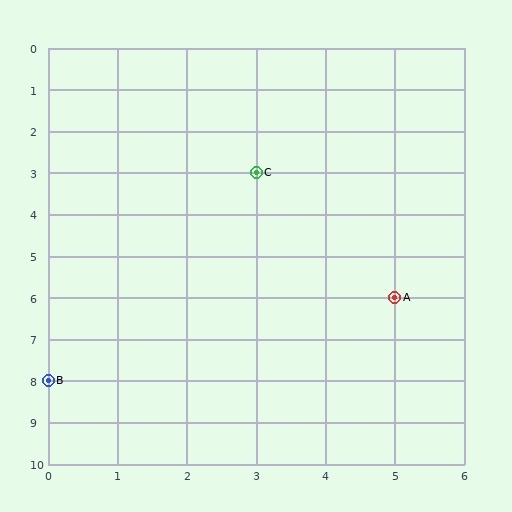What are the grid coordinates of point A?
Point A is at grid coordinates (5, 6).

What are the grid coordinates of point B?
Point B is at grid coordinates (0, 8).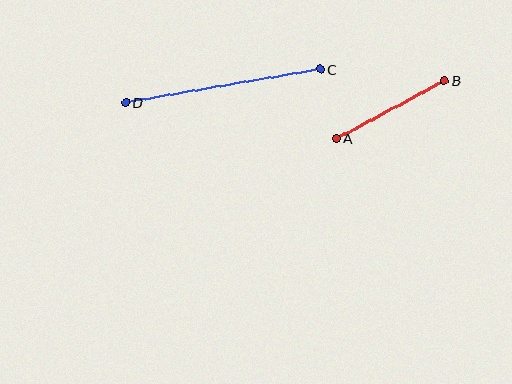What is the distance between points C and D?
The distance is approximately 198 pixels.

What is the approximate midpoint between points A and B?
The midpoint is at approximately (390, 110) pixels.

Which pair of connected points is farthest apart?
Points C and D are farthest apart.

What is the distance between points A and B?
The distance is approximately 122 pixels.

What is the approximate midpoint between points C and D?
The midpoint is at approximately (223, 86) pixels.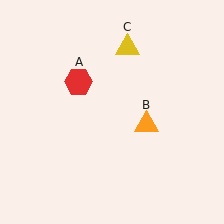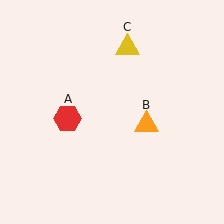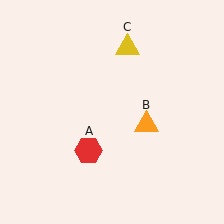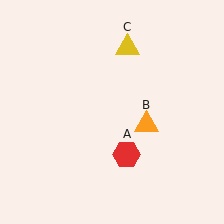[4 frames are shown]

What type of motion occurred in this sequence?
The red hexagon (object A) rotated counterclockwise around the center of the scene.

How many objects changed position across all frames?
1 object changed position: red hexagon (object A).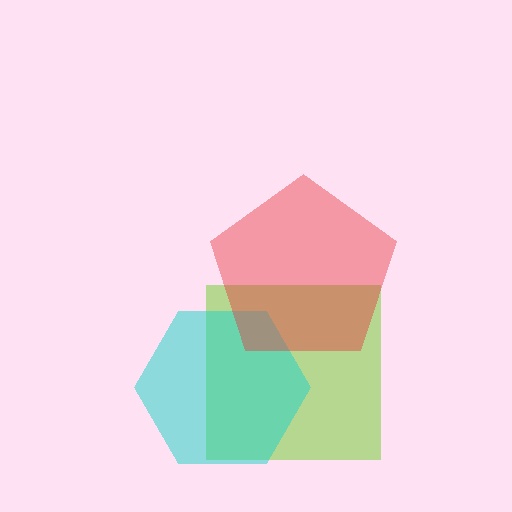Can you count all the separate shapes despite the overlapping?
Yes, there are 3 separate shapes.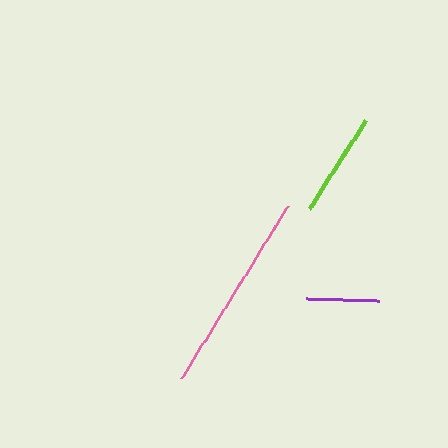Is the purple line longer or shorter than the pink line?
The pink line is longer than the purple line.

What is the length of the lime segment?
The lime segment is approximately 104 pixels long.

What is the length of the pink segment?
The pink segment is approximately 202 pixels long.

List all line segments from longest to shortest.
From longest to shortest: pink, lime, purple.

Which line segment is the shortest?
The purple line is the shortest at approximately 74 pixels.